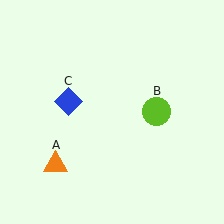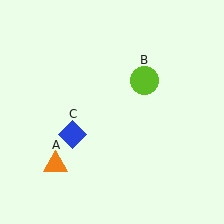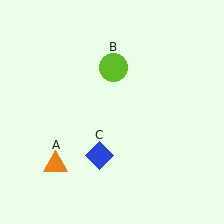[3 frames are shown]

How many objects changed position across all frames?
2 objects changed position: lime circle (object B), blue diamond (object C).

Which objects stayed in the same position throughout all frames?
Orange triangle (object A) remained stationary.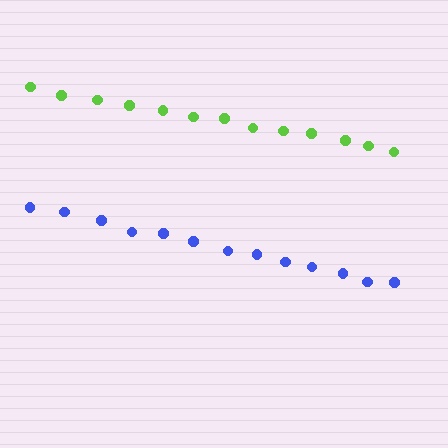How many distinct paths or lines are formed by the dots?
There are 2 distinct paths.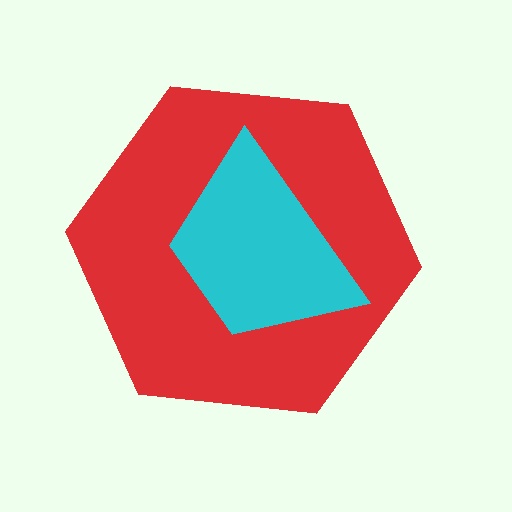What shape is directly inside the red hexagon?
The cyan trapezoid.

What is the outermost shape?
The red hexagon.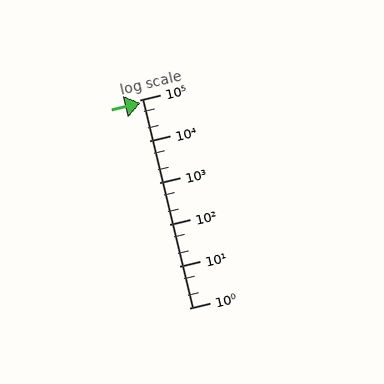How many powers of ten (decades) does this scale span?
The scale spans 5 decades, from 1 to 100000.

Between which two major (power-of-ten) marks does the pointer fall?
The pointer is between 10000 and 100000.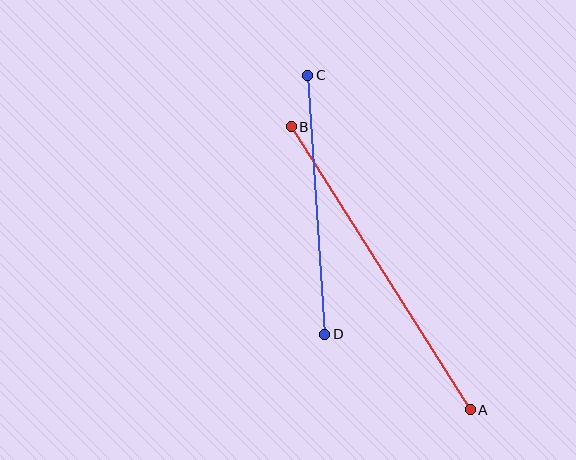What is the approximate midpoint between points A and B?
The midpoint is at approximately (381, 268) pixels.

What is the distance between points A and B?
The distance is approximately 335 pixels.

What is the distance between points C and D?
The distance is approximately 259 pixels.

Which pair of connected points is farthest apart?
Points A and B are farthest apart.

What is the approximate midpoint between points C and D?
The midpoint is at approximately (316, 205) pixels.